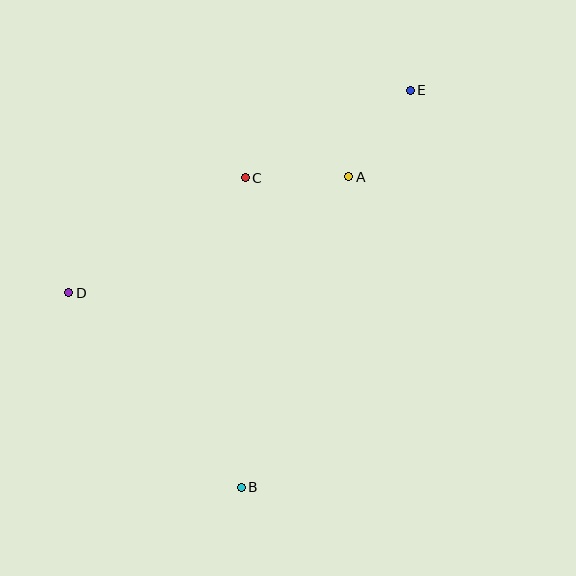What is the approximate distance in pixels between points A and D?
The distance between A and D is approximately 303 pixels.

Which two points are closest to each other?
Points A and C are closest to each other.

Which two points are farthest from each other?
Points B and E are farthest from each other.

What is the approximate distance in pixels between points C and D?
The distance between C and D is approximately 211 pixels.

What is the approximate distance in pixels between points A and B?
The distance between A and B is approximately 329 pixels.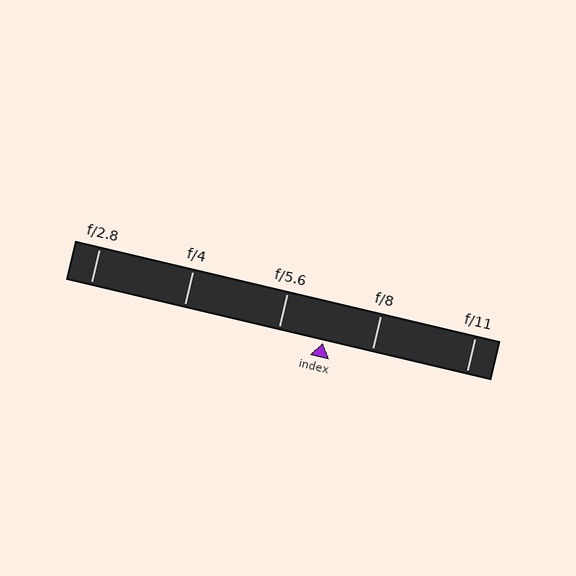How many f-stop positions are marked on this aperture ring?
There are 5 f-stop positions marked.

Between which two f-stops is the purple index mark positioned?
The index mark is between f/5.6 and f/8.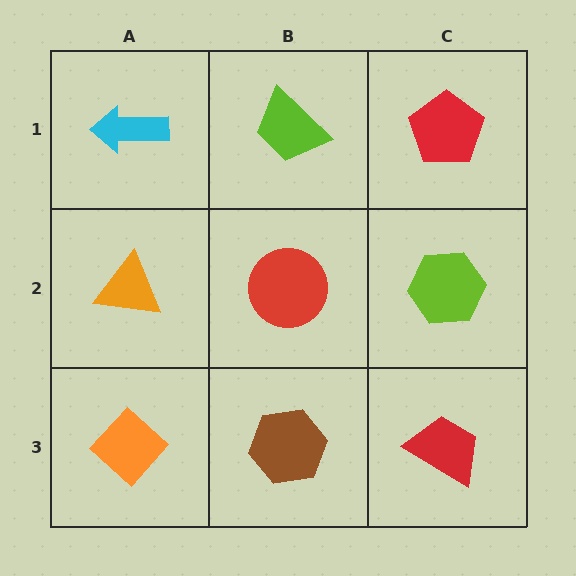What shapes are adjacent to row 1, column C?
A lime hexagon (row 2, column C), a lime trapezoid (row 1, column B).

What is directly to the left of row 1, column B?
A cyan arrow.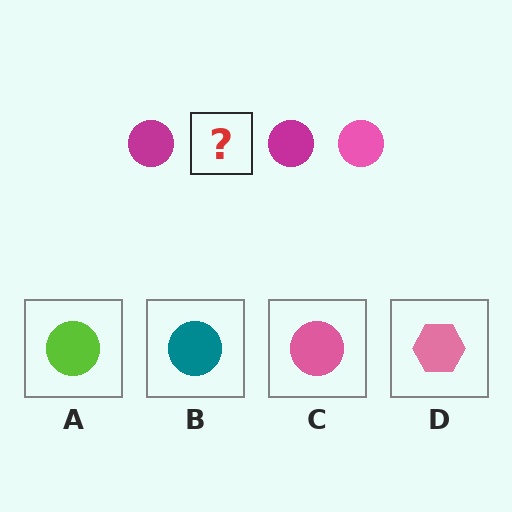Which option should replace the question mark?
Option C.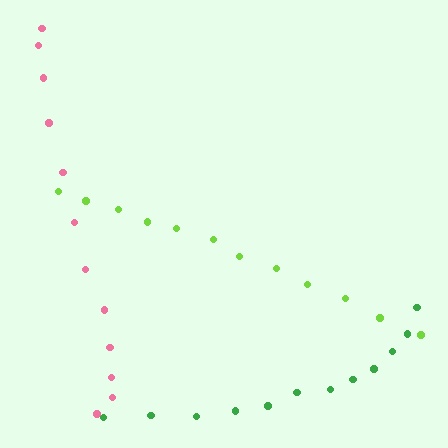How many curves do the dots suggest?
There are 3 distinct paths.